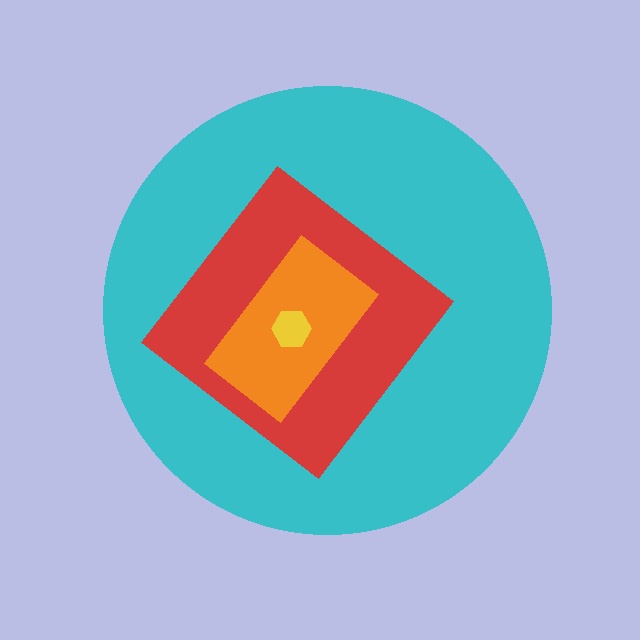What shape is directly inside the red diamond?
The orange rectangle.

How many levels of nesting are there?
4.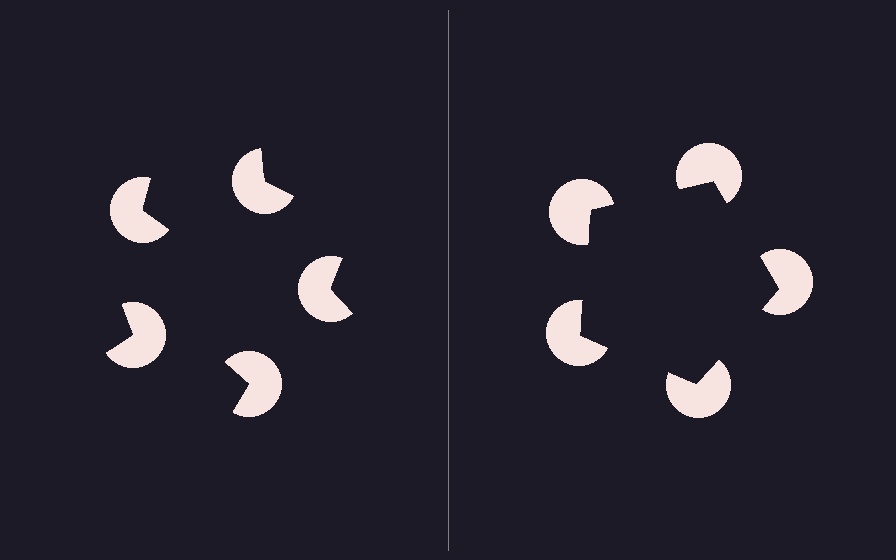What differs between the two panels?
The pac-man discs are positioned identically on both sides; only the wedge orientations differ. On the right they align to a pentagon; on the left they are misaligned.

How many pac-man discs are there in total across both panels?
10 — 5 on each side.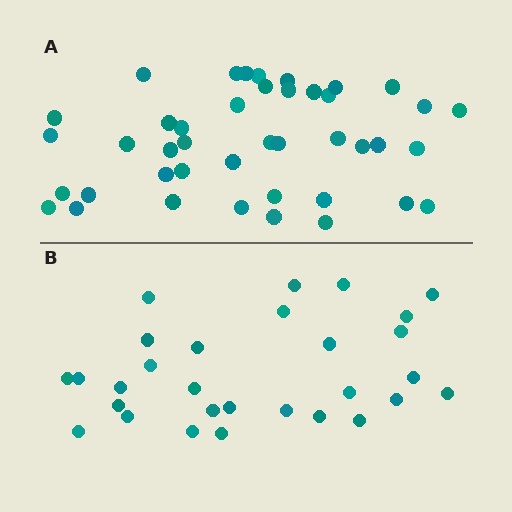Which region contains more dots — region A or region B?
Region A (the top region) has more dots.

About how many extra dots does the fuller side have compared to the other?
Region A has approximately 15 more dots than region B.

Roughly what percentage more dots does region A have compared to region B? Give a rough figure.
About 45% more.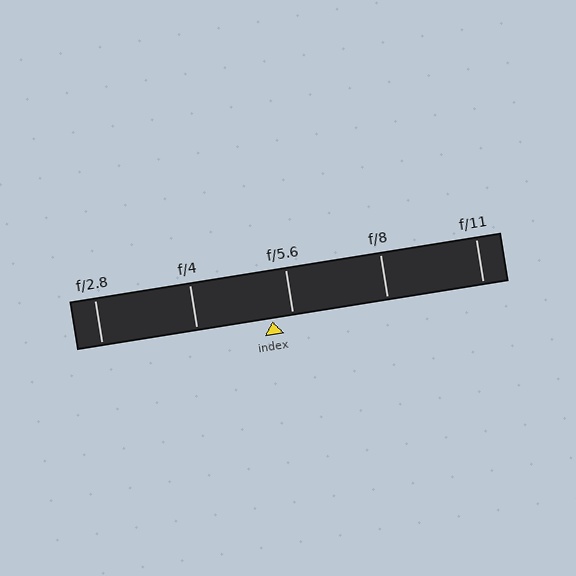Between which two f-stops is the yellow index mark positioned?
The index mark is between f/4 and f/5.6.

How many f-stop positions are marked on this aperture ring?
There are 5 f-stop positions marked.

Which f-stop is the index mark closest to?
The index mark is closest to f/5.6.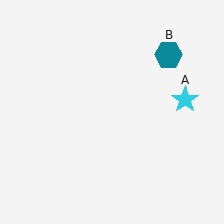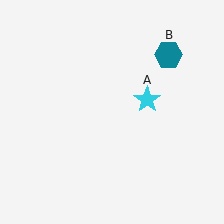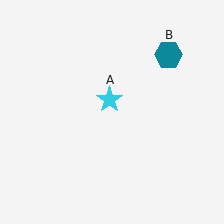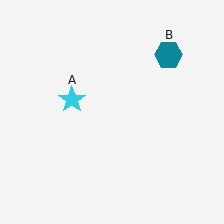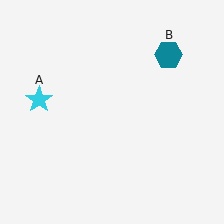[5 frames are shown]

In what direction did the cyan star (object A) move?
The cyan star (object A) moved left.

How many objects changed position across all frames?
1 object changed position: cyan star (object A).